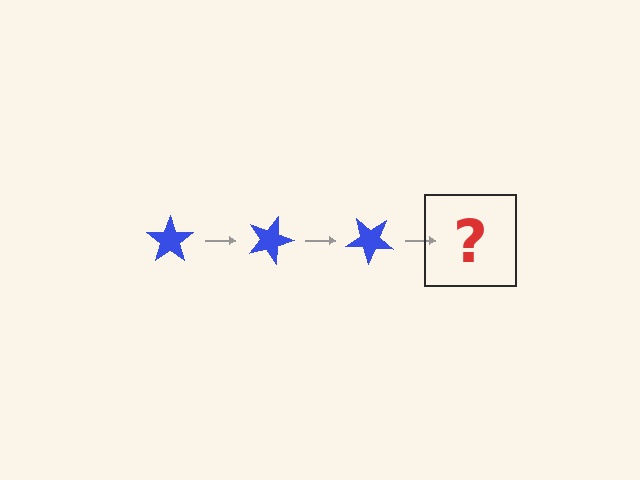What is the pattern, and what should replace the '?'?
The pattern is that the star rotates 20 degrees each step. The '?' should be a blue star rotated 60 degrees.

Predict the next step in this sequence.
The next step is a blue star rotated 60 degrees.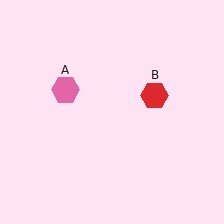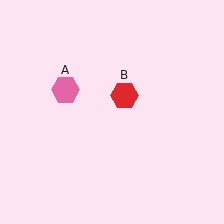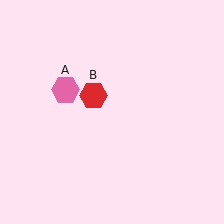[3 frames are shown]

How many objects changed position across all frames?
1 object changed position: red hexagon (object B).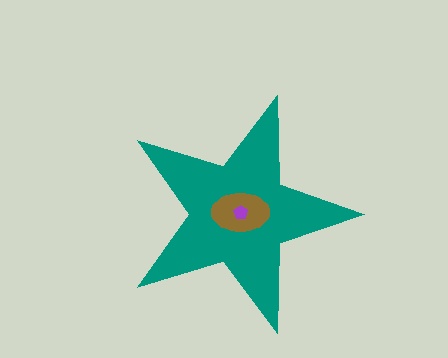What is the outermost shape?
The teal star.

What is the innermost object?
The purple pentagon.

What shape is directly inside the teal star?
The brown ellipse.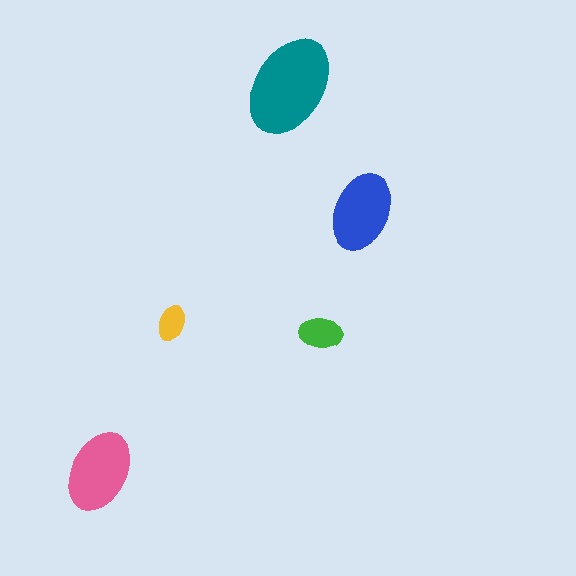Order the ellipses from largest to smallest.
the teal one, the pink one, the blue one, the green one, the yellow one.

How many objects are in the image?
There are 5 objects in the image.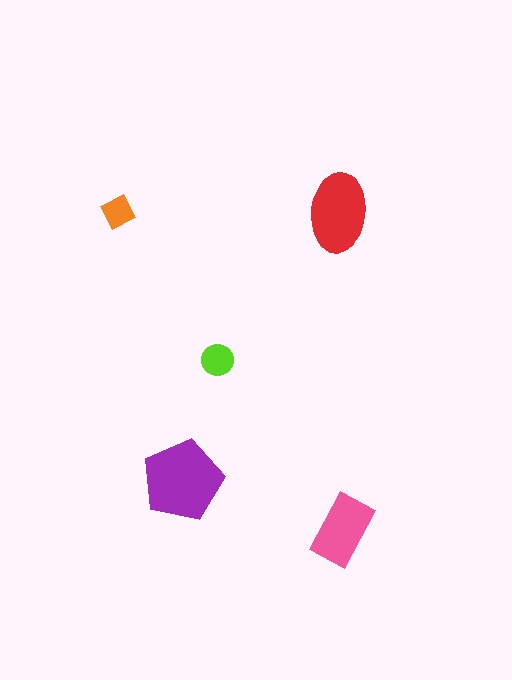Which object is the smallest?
The orange diamond.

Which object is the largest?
The purple pentagon.